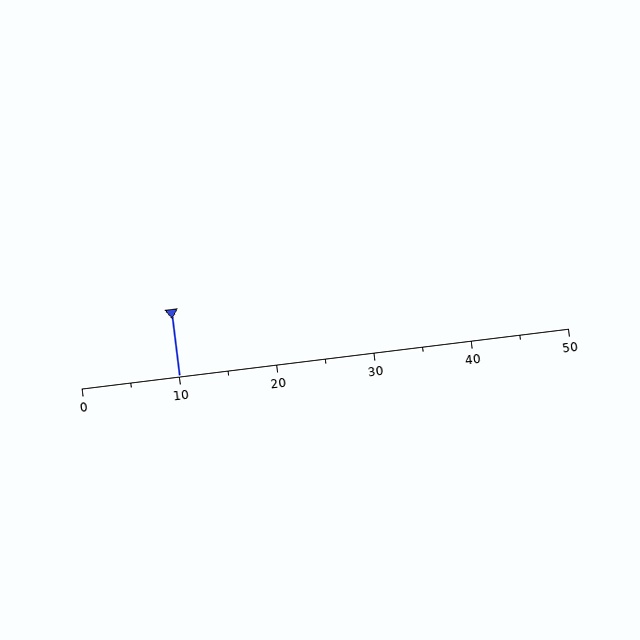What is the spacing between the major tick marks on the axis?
The major ticks are spaced 10 apart.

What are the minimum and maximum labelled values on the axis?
The axis runs from 0 to 50.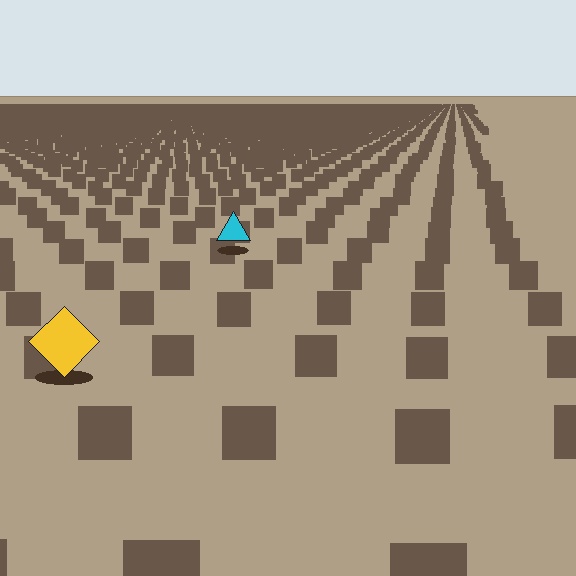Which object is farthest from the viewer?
The cyan triangle is farthest from the viewer. It appears smaller and the ground texture around it is denser.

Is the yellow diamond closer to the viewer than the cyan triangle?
Yes. The yellow diamond is closer — you can tell from the texture gradient: the ground texture is coarser near it.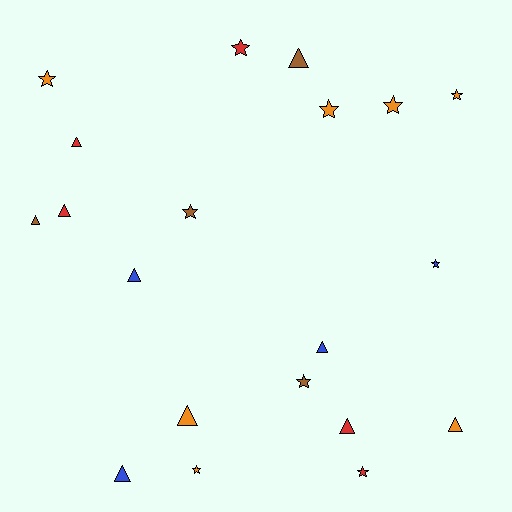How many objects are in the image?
There are 20 objects.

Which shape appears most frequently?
Triangle, with 10 objects.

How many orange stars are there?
There are 5 orange stars.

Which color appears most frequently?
Orange, with 7 objects.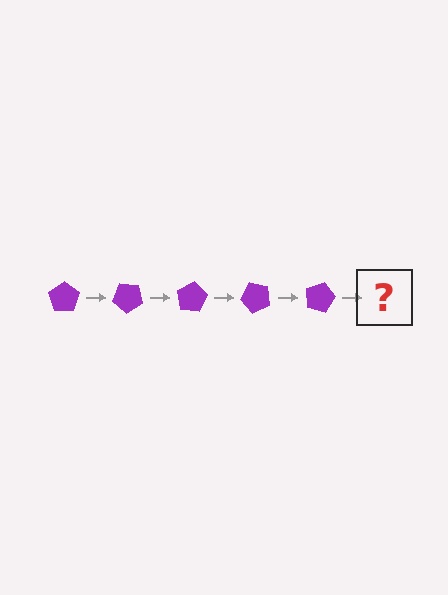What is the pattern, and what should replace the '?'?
The pattern is that the pentagon rotates 40 degrees each step. The '?' should be a purple pentagon rotated 200 degrees.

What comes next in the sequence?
The next element should be a purple pentagon rotated 200 degrees.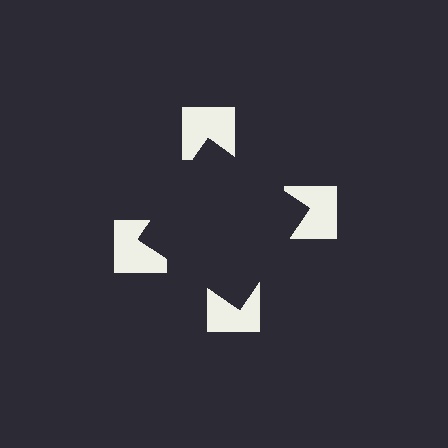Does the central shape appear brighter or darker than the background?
It typically appears slightly darker than the background, even though no actual brightness change is drawn.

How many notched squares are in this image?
There are 4 — one at each vertex of the illusory square.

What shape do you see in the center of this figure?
An illusory square — its edges are inferred from the aligned wedge cuts in the notched squares, not physically drawn.